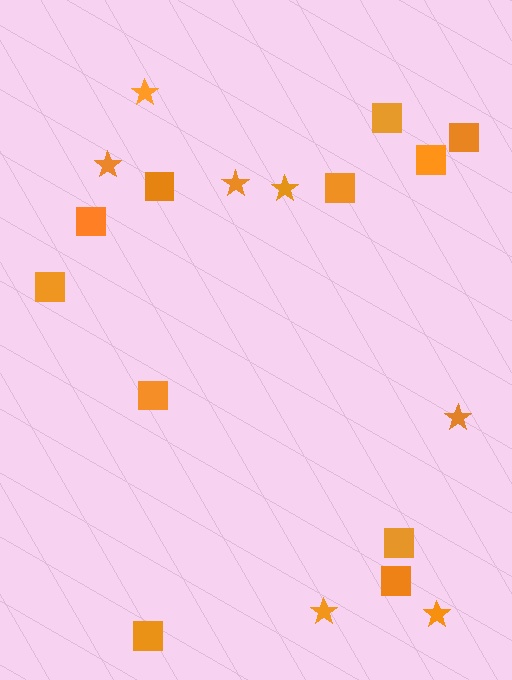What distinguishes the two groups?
There are 2 groups: one group of squares (11) and one group of stars (7).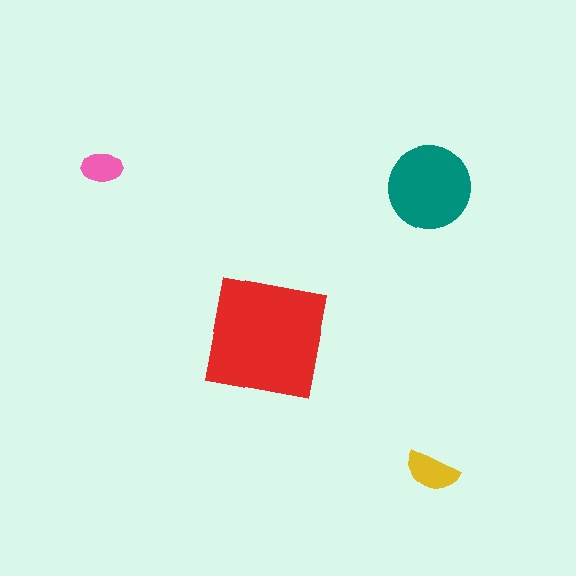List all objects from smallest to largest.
The pink ellipse, the yellow semicircle, the teal circle, the red square.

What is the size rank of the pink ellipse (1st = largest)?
4th.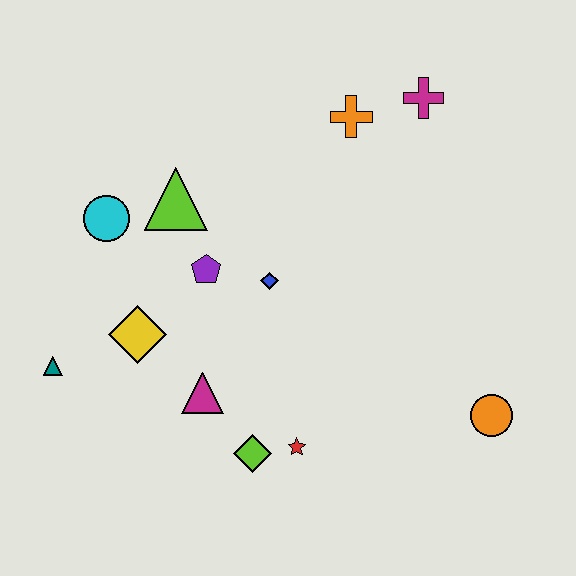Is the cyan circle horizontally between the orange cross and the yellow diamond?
No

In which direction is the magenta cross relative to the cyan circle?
The magenta cross is to the right of the cyan circle.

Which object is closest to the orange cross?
The magenta cross is closest to the orange cross.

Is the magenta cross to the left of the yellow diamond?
No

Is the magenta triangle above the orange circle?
Yes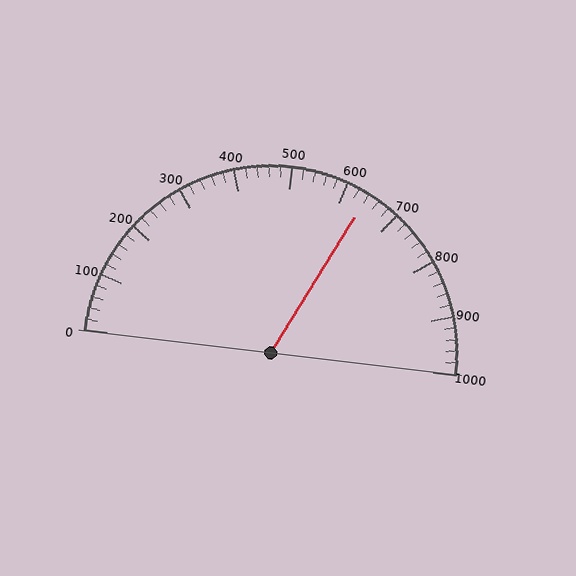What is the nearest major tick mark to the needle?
The nearest major tick mark is 600.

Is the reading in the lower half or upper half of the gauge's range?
The reading is in the upper half of the range (0 to 1000).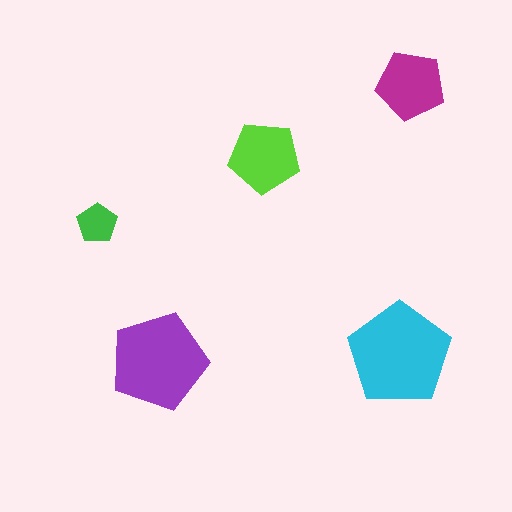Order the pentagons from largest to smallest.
the cyan one, the purple one, the lime one, the magenta one, the green one.